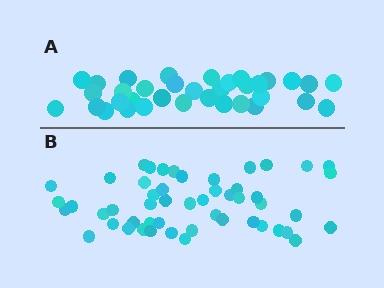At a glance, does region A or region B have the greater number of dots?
Region B (the bottom region) has more dots.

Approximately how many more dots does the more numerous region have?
Region B has approximately 15 more dots than region A.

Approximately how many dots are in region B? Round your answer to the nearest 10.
About 50 dots. (The exact count is 51, which rounds to 50.)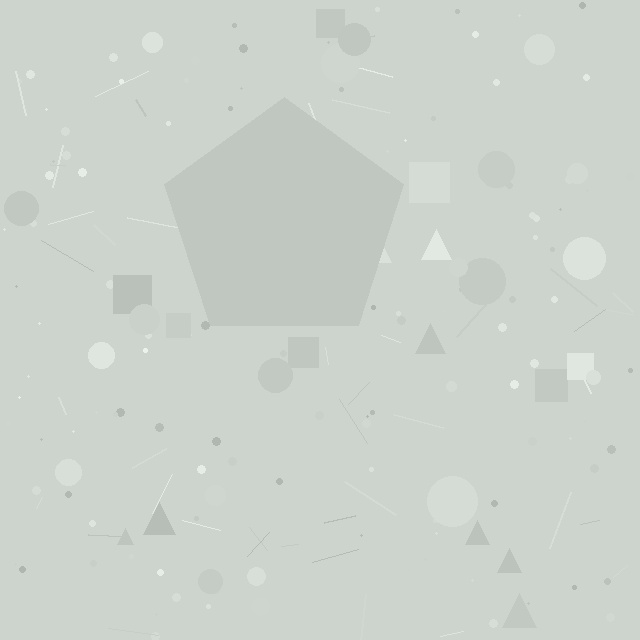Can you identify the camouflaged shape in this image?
The camouflaged shape is a pentagon.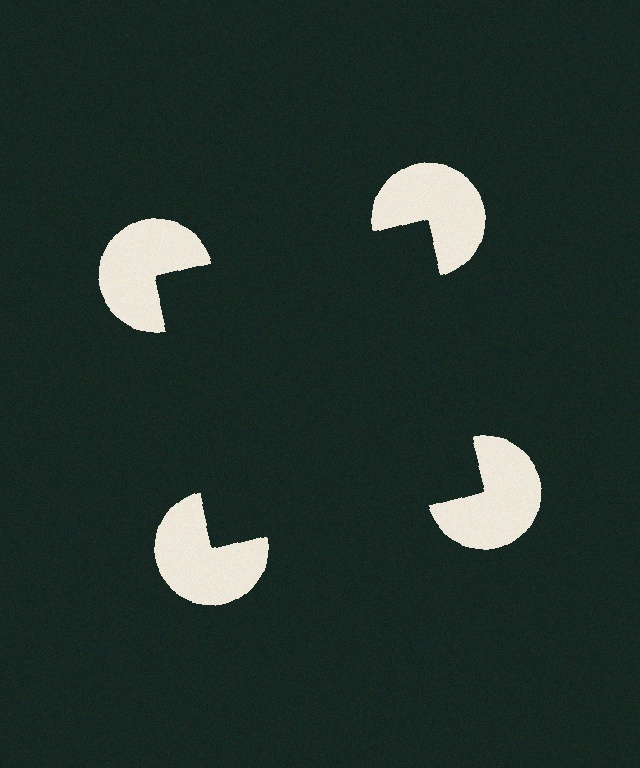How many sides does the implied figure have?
4 sides.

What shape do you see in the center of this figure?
An illusory square — its edges are inferred from the aligned wedge cuts in the pac-man discs, not physically drawn.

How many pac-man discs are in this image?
There are 4 — one at each vertex of the illusory square.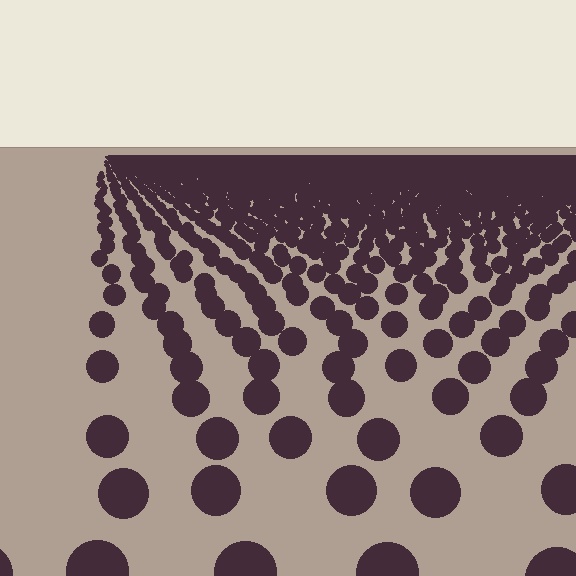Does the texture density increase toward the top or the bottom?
Density increases toward the top.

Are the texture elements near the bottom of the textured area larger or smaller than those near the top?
Larger. Near the bottom, elements are closer to the viewer and appear at a bigger on-screen size.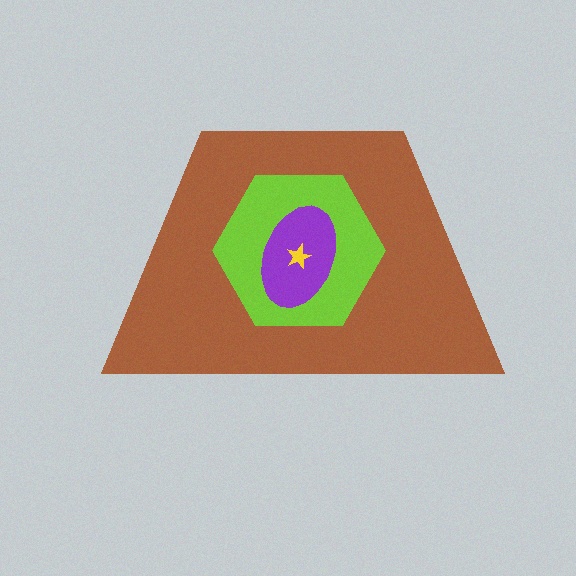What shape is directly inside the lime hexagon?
The purple ellipse.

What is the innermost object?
The yellow star.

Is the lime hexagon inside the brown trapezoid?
Yes.